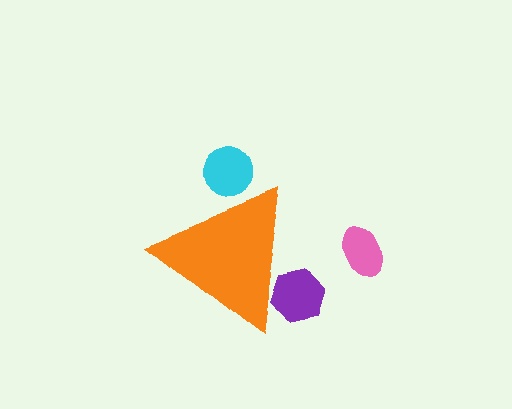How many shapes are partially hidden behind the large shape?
2 shapes are partially hidden.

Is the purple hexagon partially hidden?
Yes, the purple hexagon is partially hidden behind the orange triangle.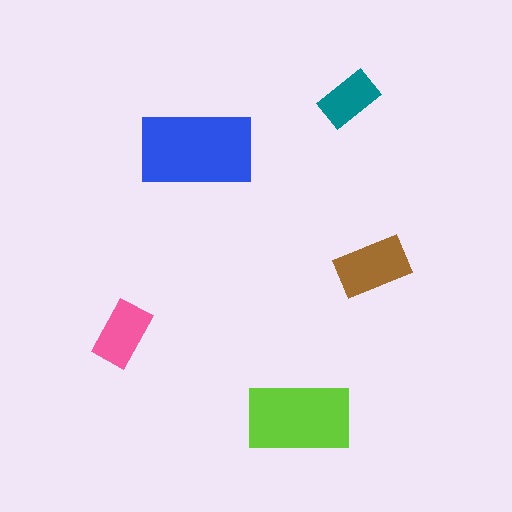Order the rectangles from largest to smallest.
the blue one, the lime one, the brown one, the pink one, the teal one.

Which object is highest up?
The teal rectangle is topmost.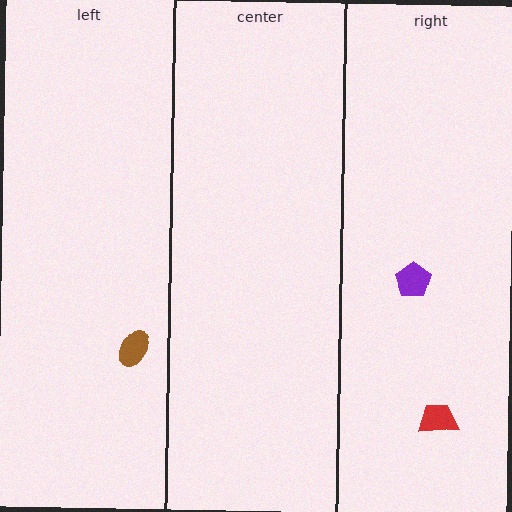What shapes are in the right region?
The purple pentagon, the red trapezoid.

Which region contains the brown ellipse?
The left region.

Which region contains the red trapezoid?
The right region.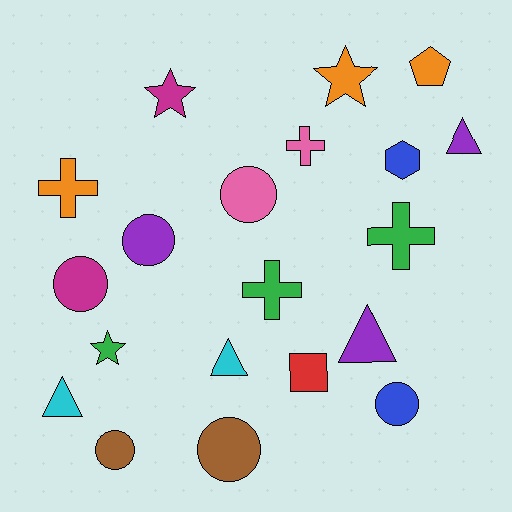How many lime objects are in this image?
There are no lime objects.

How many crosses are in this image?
There are 4 crosses.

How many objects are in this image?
There are 20 objects.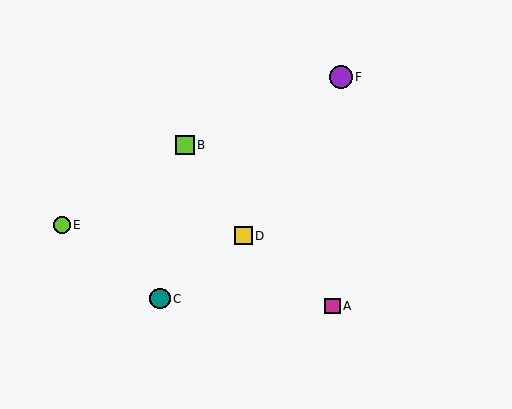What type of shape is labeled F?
Shape F is a purple circle.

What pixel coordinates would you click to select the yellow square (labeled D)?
Click at (243, 236) to select the yellow square D.